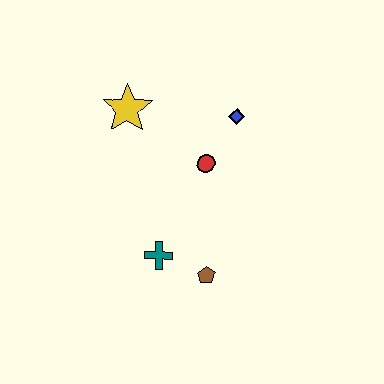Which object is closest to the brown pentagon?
The teal cross is closest to the brown pentagon.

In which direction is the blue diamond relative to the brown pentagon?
The blue diamond is above the brown pentagon.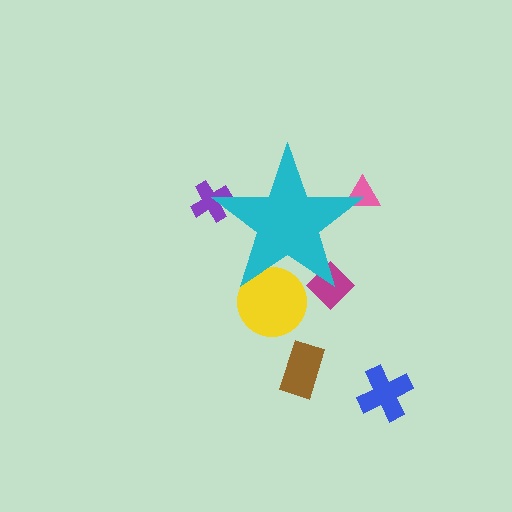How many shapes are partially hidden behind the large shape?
4 shapes are partially hidden.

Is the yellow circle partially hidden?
Yes, the yellow circle is partially hidden behind the cyan star.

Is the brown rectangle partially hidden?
No, the brown rectangle is fully visible.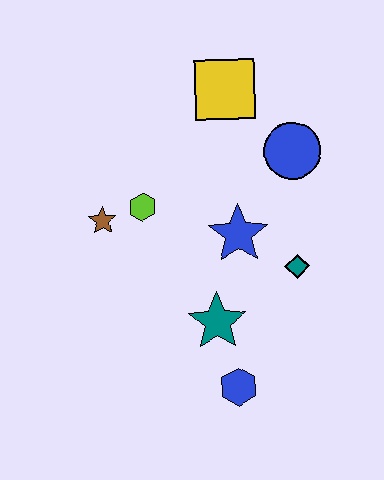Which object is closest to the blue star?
The teal diamond is closest to the blue star.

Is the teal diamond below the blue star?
Yes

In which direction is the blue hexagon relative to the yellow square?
The blue hexagon is below the yellow square.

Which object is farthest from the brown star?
The blue hexagon is farthest from the brown star.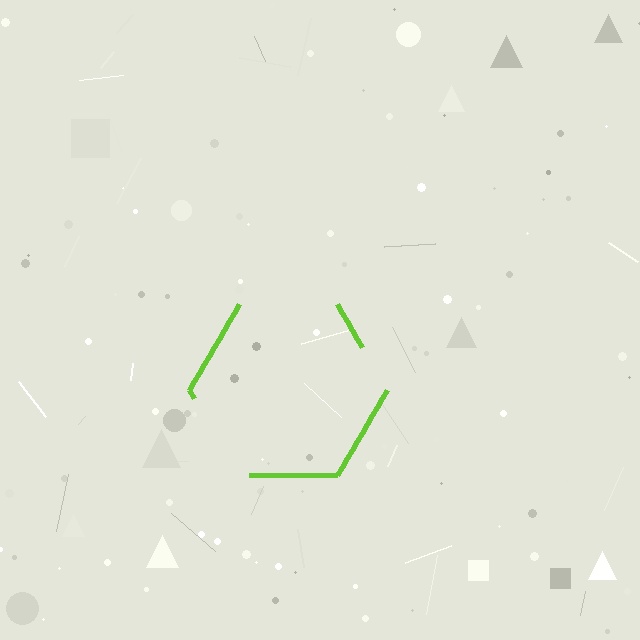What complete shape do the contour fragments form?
The contour fragments form a hexagon.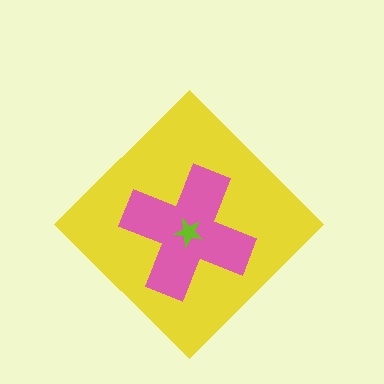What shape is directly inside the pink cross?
The lime star.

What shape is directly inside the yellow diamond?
The pink cross.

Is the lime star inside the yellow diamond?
Yes.